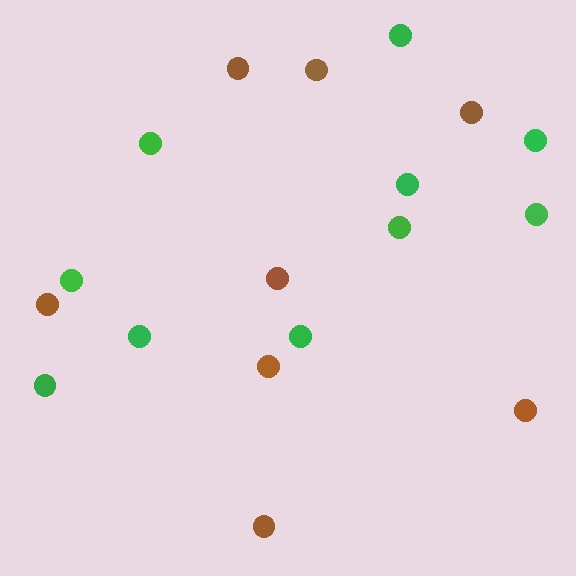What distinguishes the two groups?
There are 2 groups: one group of brown circles (8) and one group of green circles (10).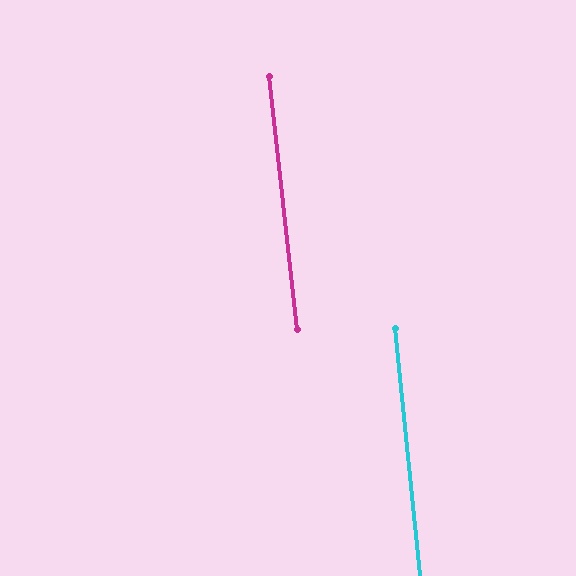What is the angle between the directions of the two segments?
Approximately 0 degrees.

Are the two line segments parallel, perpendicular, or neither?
Parallel — their directions differ by only 0.5°.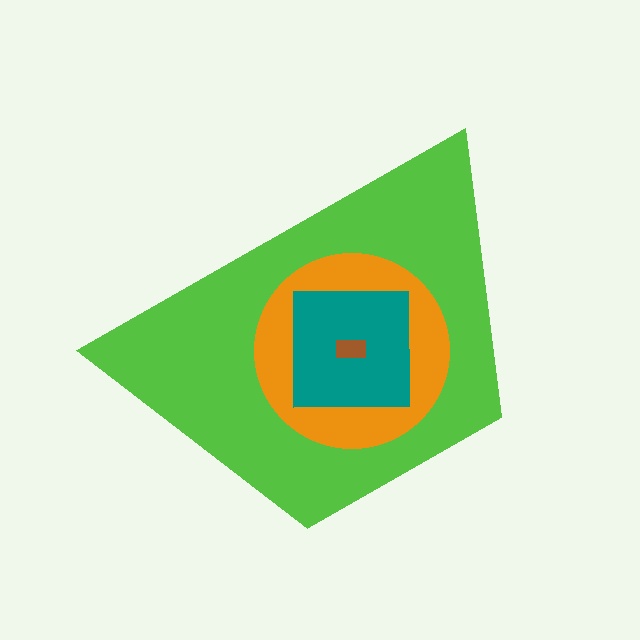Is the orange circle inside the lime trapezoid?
Yes.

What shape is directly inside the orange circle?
The teal square.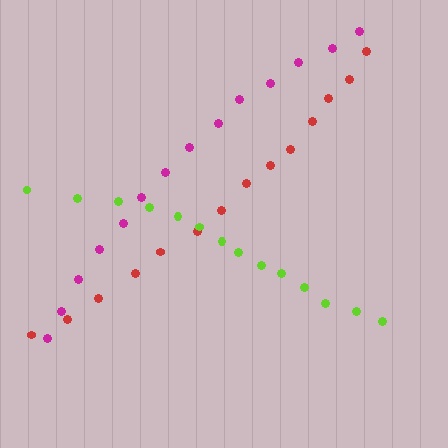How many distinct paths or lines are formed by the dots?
There are 3 distinct paths.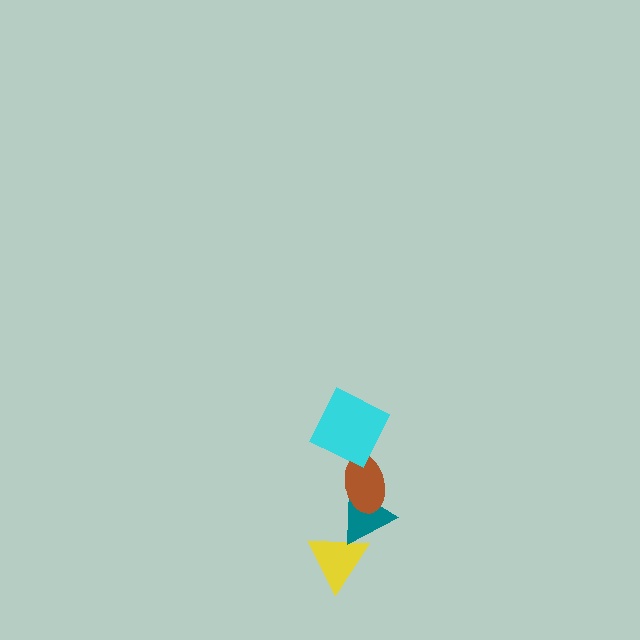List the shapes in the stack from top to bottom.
From top to bottom: the cyan square, the brown ellipse, the teal triangle, the yellow triangle.